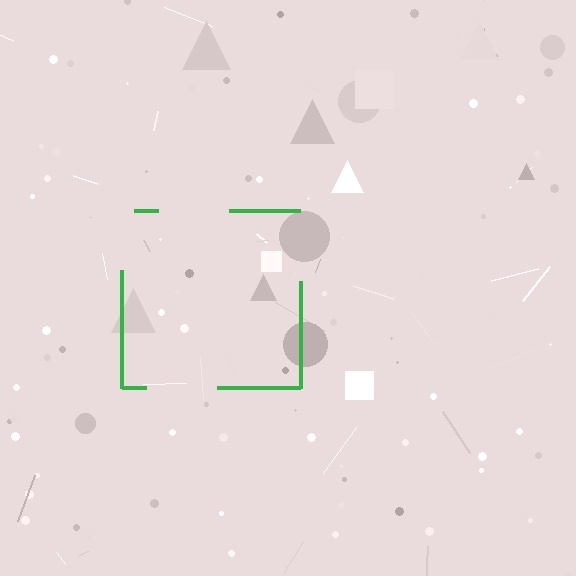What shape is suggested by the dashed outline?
The dashed outline suggests a square.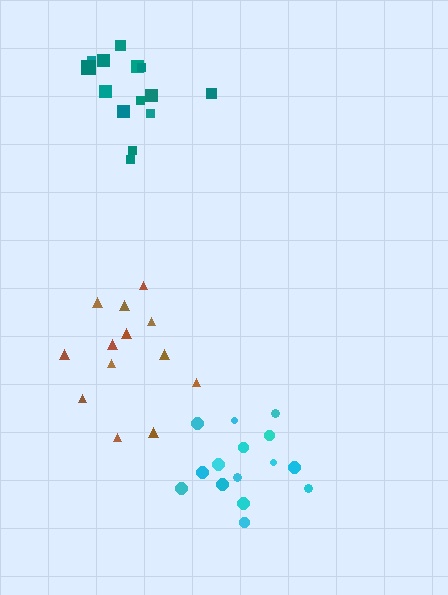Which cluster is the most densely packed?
Teal.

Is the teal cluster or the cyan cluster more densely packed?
Teal.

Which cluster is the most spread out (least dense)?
Brown.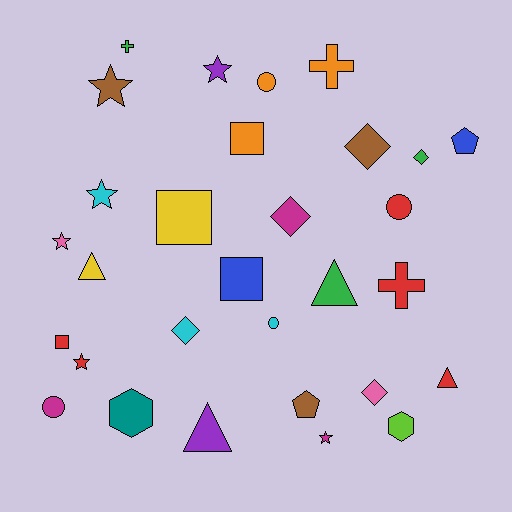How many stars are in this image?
There are 6 stars.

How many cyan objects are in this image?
There are 3 cyan objects.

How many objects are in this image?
There are 30 objects.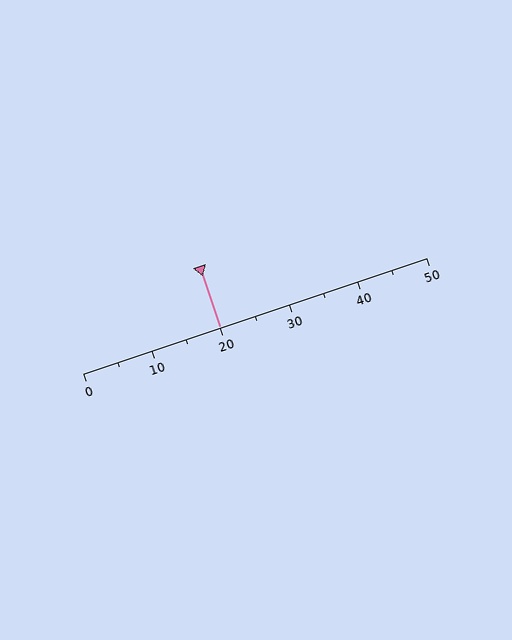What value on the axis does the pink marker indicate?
The marker indicates approximately 20.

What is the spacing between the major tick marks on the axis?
The major ticks are spaced 10 apart.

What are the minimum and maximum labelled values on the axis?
The axis runs from 0 to 50.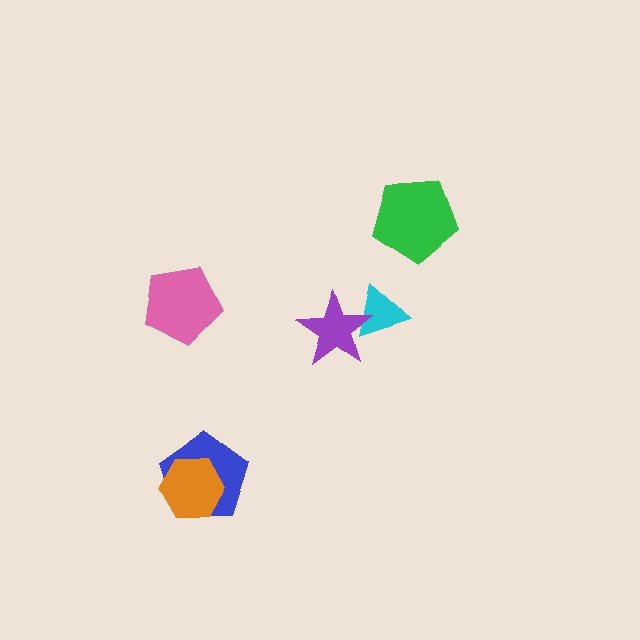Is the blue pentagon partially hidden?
Yes, it is partially covered by another shape.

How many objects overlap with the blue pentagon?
1 object overlaps with the blue pentagon.